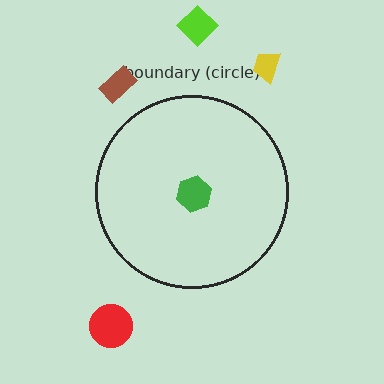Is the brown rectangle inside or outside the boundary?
Outside.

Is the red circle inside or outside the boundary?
Outside.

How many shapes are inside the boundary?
1 inside, 4 outside.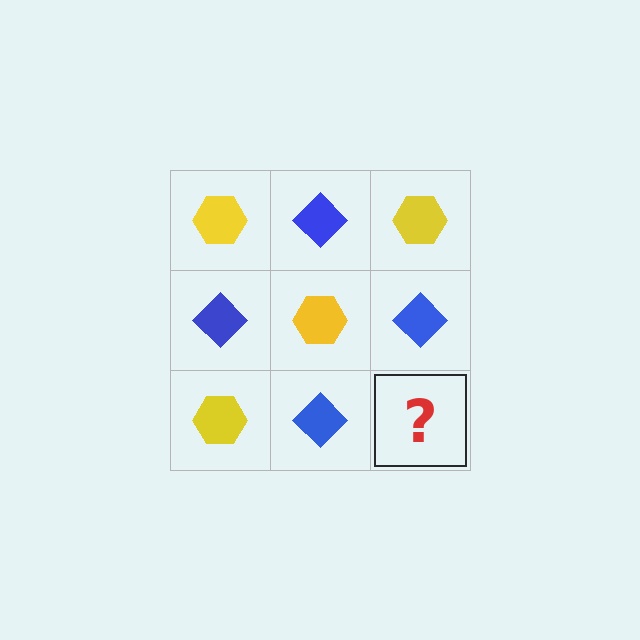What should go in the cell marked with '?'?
The missing cell should contain a yellow hexagon.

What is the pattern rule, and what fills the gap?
The rule is that it alternates yellow hexagon and blue diamond in a checkerboard pattern. The gap should be filled with a yellow hexagon.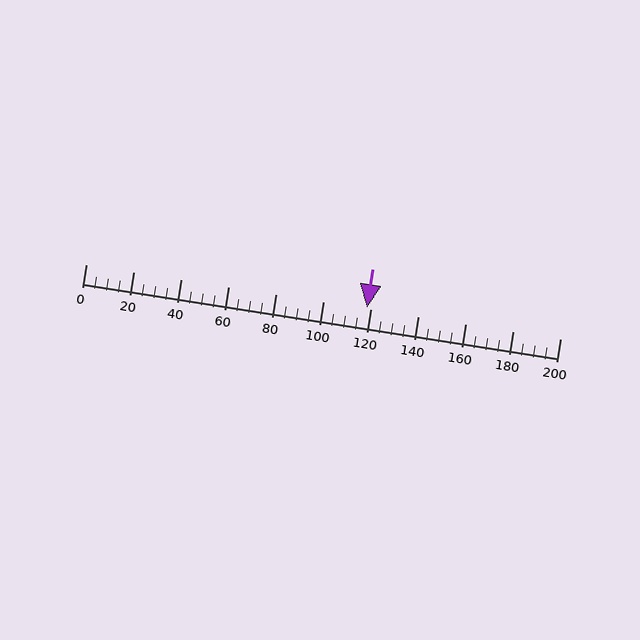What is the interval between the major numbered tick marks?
The major tick marks are spaced 20 units apart.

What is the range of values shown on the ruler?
The ruler shows values from 0 to 200.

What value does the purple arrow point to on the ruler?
The purple arrow points to approximately 118.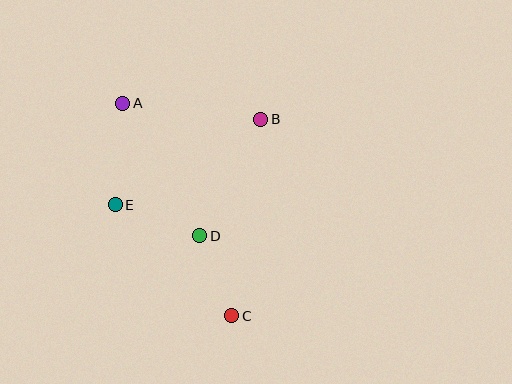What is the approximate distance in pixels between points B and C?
The distance between B and C is approximately 198 pixels.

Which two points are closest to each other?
Points C and D are closest to each other.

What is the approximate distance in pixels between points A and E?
The distance between A and E is approximately 102 pixels.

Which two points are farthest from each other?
Points A and C are farthest from each other.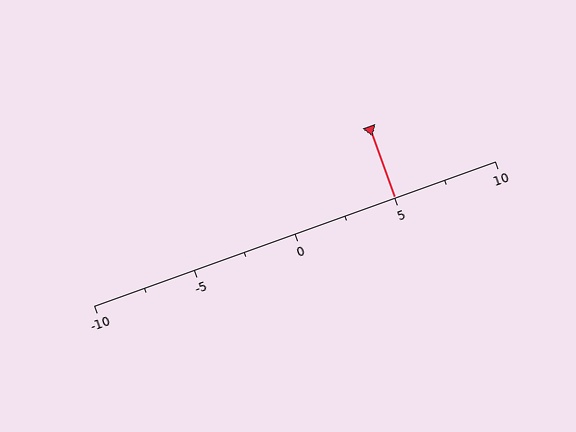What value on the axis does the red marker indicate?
The marker indicates approximately 5.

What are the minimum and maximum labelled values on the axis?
The axis runs from -10 to 10.